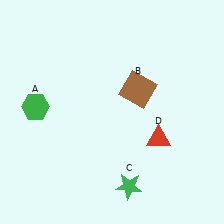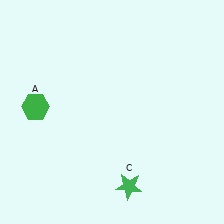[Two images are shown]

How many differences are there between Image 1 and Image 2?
There are 2 differences between the two images.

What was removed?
The red triangle (D), the brown square (B) were removed in Image 2.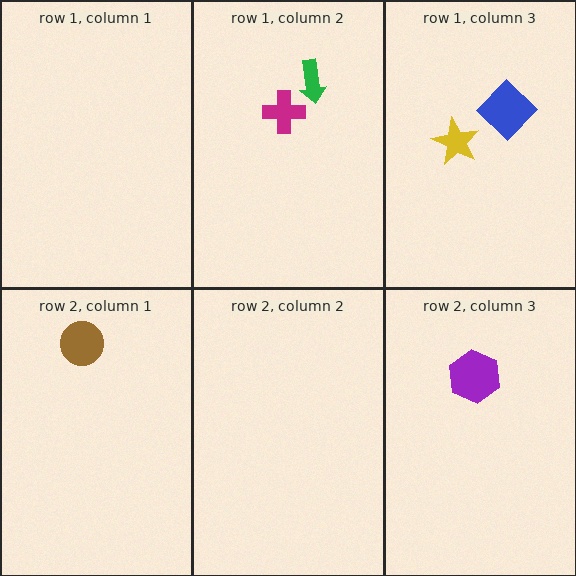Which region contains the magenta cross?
The row 1, column 2 region.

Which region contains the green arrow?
The row 1, column 2 region.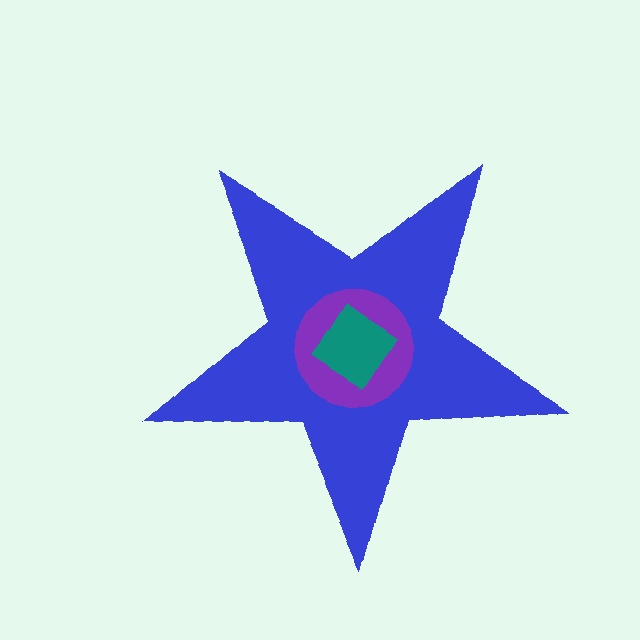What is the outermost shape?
The blue star.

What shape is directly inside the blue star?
The purple circle.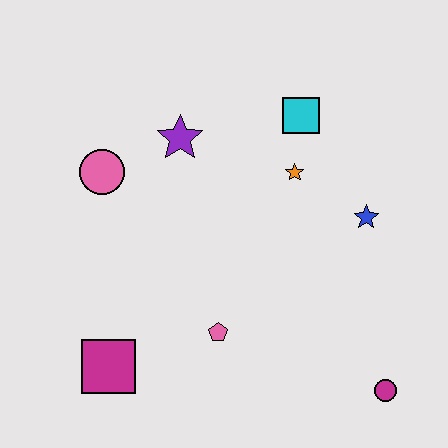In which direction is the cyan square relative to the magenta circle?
The cyan square is above the magenta circle.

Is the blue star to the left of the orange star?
No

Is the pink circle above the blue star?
Yes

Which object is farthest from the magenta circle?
The pink circle is farthest from the magenta circle.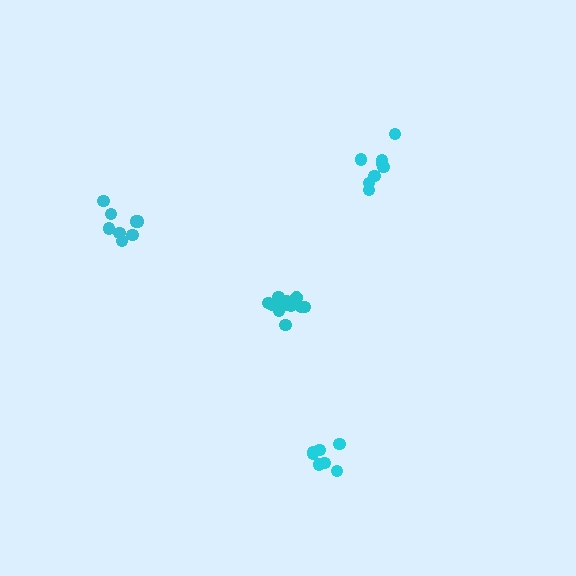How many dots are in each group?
Group 1: 8 dots, Group 2: 7 dots, Group 3: 8 dots, Group 4: 12 dots (35 total).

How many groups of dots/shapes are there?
There are 4 groups.